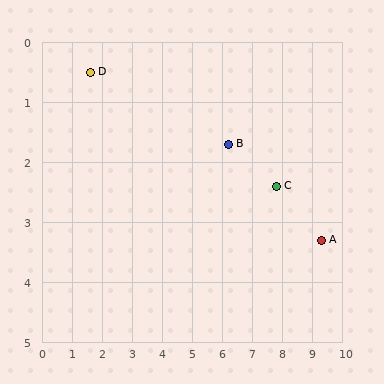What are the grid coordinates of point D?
Point D is at approximately (1.6, 0.5).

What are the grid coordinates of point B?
Point B is at approximately (6.2, 1.7).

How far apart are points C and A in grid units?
Points C and A are about 1.7 grid units apart.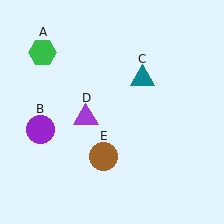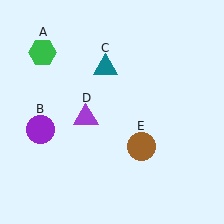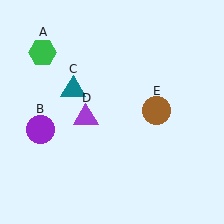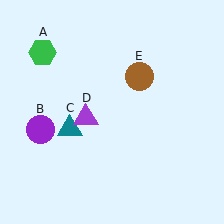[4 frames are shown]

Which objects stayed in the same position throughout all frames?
Green hexagon (object A) and purple circle (object B) and purple triangle (object D) remained stationary.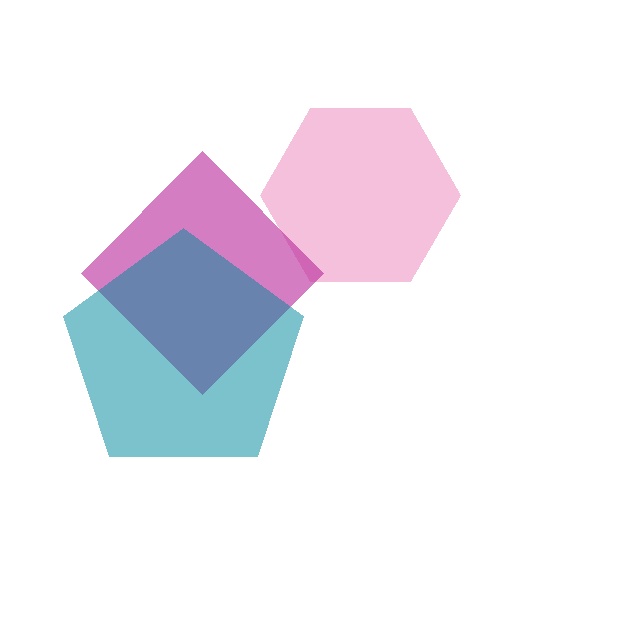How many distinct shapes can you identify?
There are 3 distinct shapes: a pink hexagon, a magenta diamond, a teal pentagon.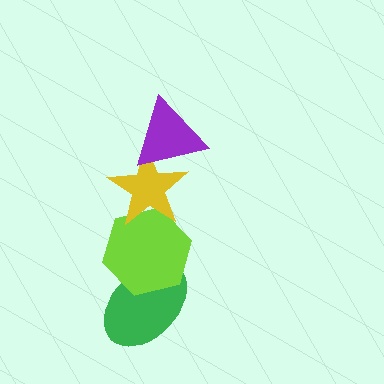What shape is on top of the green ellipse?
The lime hexagon is on top of the green ellipse.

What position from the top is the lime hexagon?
The lime hexagon is 3rd from the top.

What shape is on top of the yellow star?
The purple triangle is on top of the yellow star.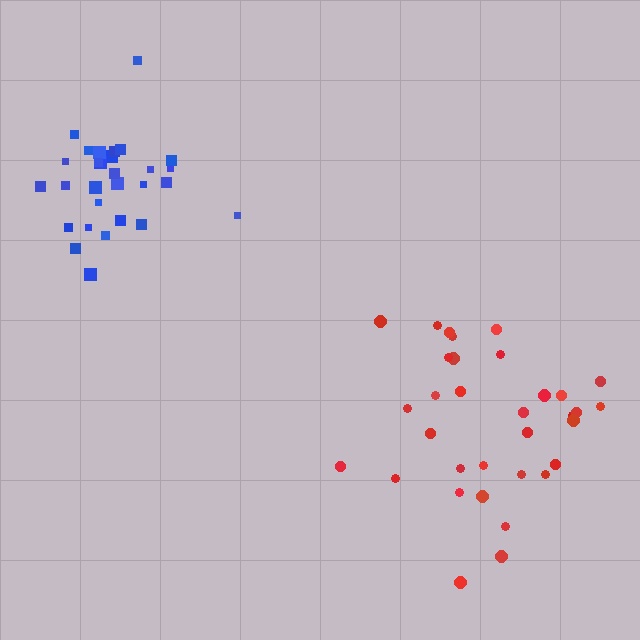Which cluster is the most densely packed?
Blue.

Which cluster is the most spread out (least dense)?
Red.